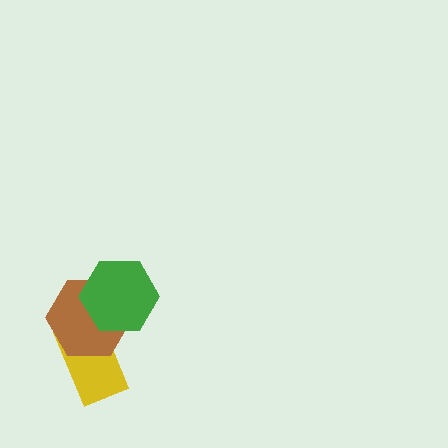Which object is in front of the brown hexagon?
The green hexagon is in front of the brown hexagon.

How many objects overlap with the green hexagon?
2 objects overlap with the green hexagon.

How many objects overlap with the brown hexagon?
2 objects overlap with the brown hexagon.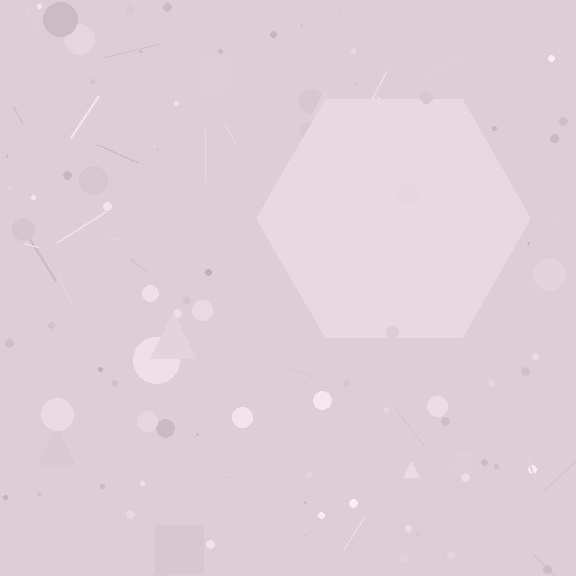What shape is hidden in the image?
A hexagon is hidden in the image.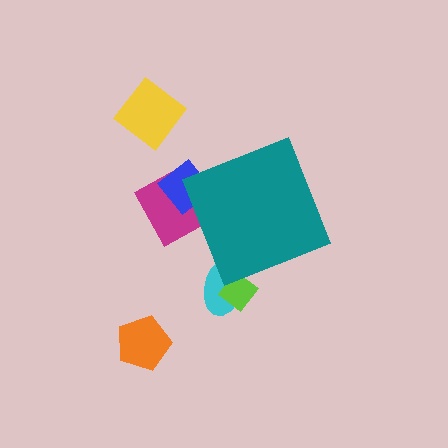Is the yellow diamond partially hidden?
No, the yellow diamond is fully visible.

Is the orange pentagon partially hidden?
No, the orange pentagon is fully visible.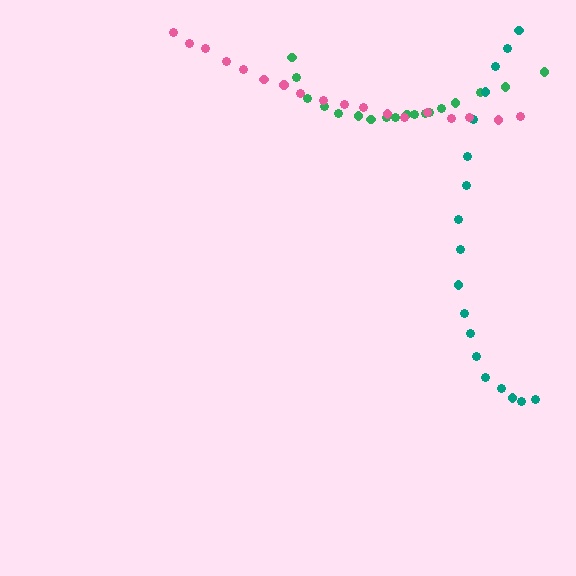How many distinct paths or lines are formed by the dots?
There are 3 distinct paths.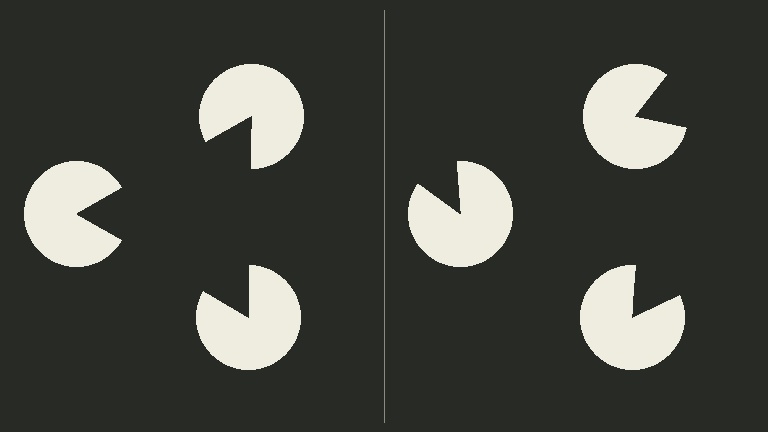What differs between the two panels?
The pac-man discs are positioned identically on both sides; only the wedge orientations differ. On the left they align to a triangle; on the right they are misaligned.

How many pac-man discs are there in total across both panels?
6 — 3 on each side.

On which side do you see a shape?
An illusory triangle appears on the left side. On the right side the wedge cuts are rotated, so no coherent shape forms.